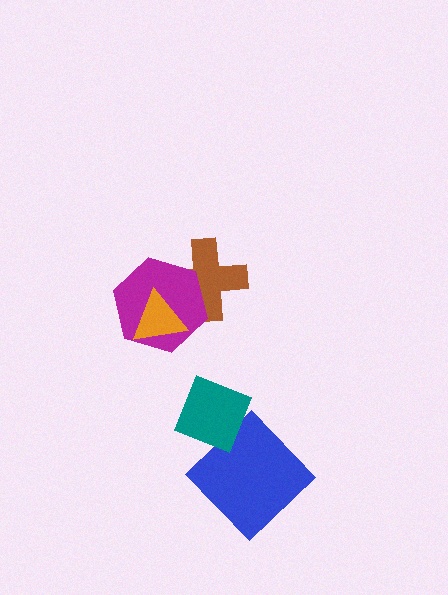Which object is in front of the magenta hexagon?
The orange triangle is in front of the magenta hexagon.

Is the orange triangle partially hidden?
No, no other shape covers it.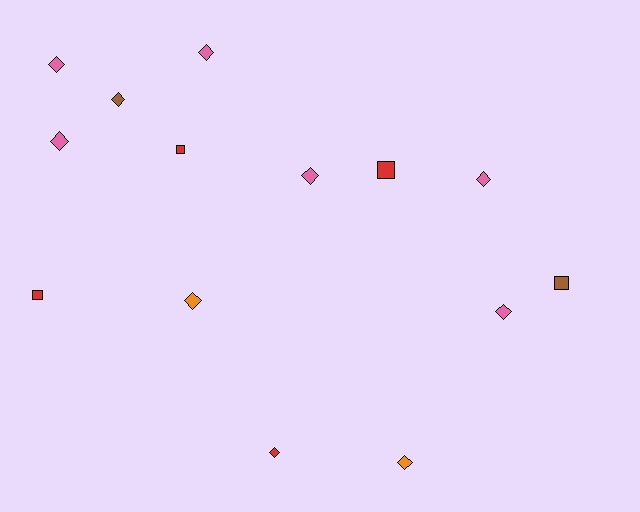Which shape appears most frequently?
Diamond, with 10 objects.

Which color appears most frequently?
Pink, with 6 objects.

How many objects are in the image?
There are 14 objects.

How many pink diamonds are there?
There are 6 pink diamonds.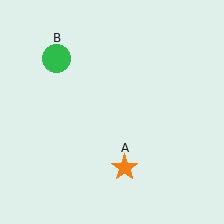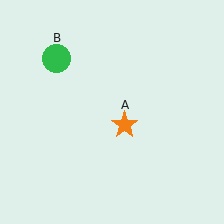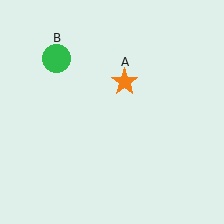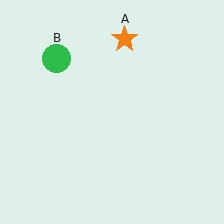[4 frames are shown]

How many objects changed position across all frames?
1 object changed position: orange star (object A).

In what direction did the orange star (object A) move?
The orange star (object A) moved up.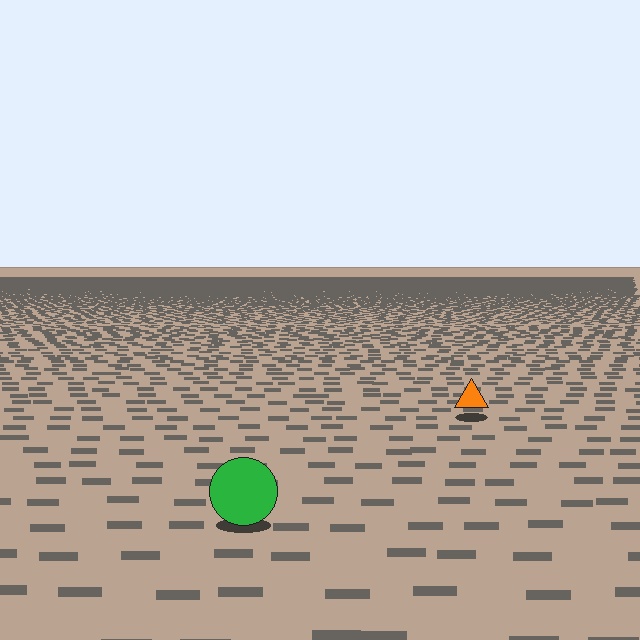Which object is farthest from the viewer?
The orange triangle is farthest from the viewer. It appears smaller and the ground texture around it is denser.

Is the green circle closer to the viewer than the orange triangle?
Yes. The green circle is closer — you can tell from the texture gradient: the ground texture is coarser near it.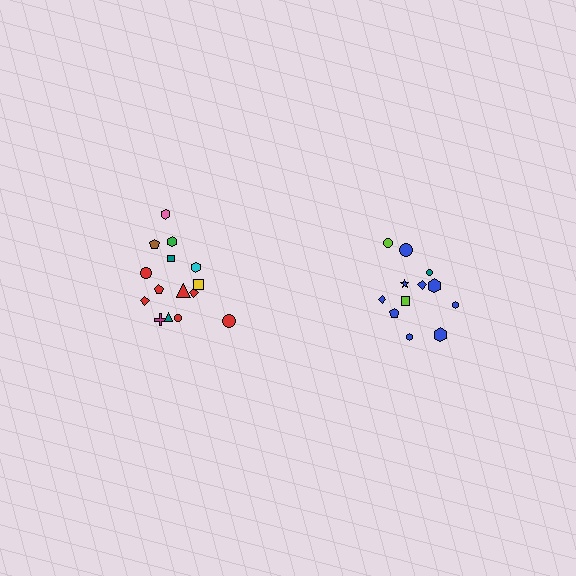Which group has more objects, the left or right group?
The left group.